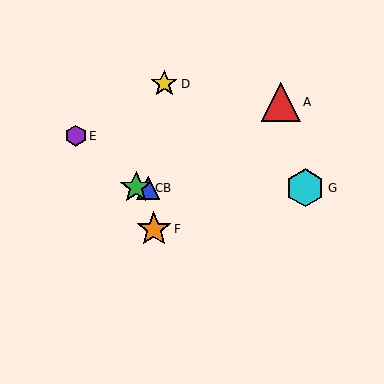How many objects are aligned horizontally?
3 objects (B, C, G) are aligned horizontally.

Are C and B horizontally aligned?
Yes, both are at y≈188.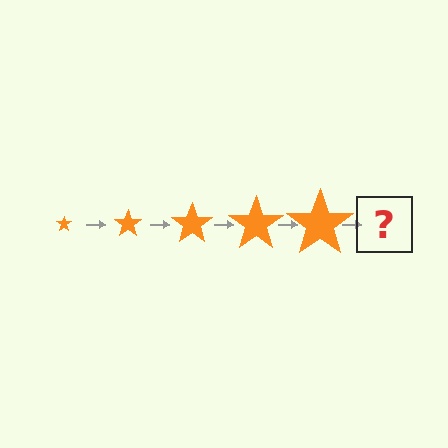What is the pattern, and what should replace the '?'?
The pattern is that the star gets progressively larger each step. The '?' should be an orange star, larger than the previous one.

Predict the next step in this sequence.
The next step is an orange star, larger than the previous one.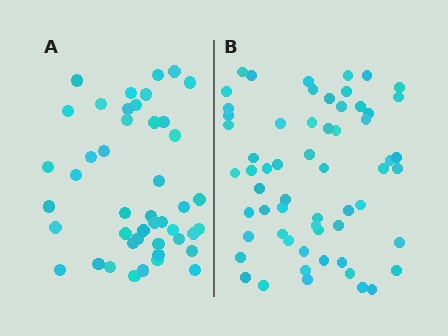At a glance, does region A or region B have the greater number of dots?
Region B (the right region) has more dots.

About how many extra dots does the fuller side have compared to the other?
Region B has approximately 15 more dots than region A.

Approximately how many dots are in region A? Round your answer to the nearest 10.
About 40 dots. (The exact count is 45, which rounds to 40.)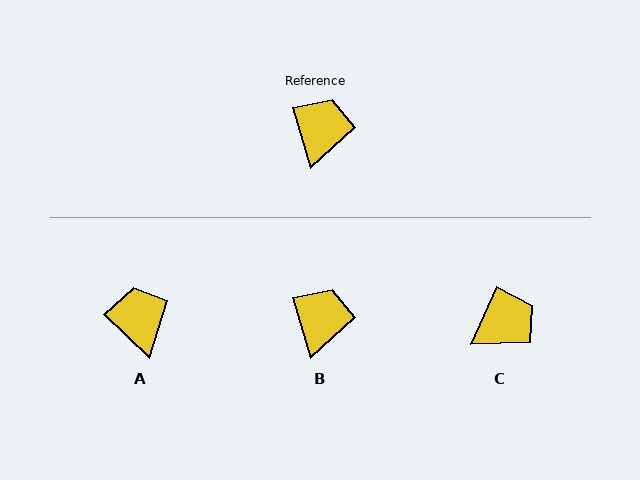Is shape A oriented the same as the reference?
No, it is off by about 30 degrees.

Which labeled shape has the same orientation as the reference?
B.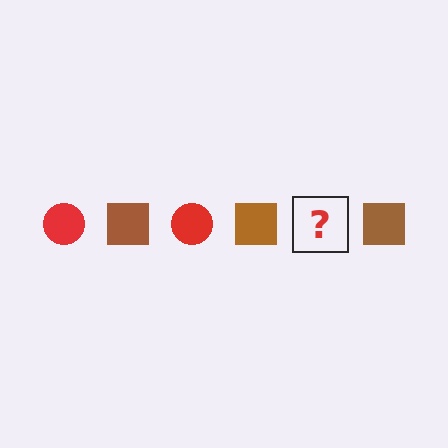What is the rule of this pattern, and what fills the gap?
The rule is that the pattern alternates between red circle and brown square. The gap should be filled with a red circle.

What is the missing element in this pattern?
The missing element is a red circle.